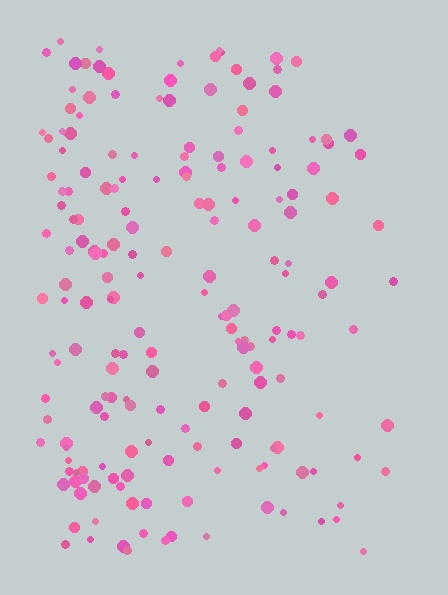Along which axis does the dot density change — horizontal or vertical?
Horizontal.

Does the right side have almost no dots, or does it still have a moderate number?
Still a moderate number, just noticeably fewer than the left.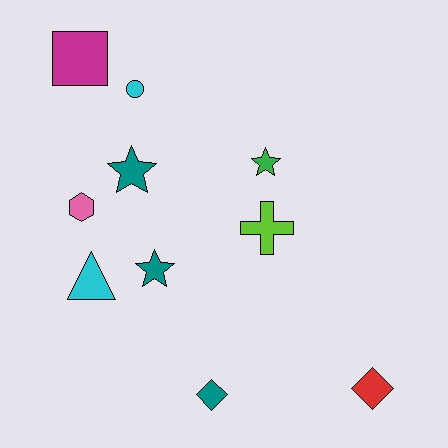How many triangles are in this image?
There is 1 triangle.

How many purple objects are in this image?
There are no purple objects.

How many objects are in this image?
There are 10 objects.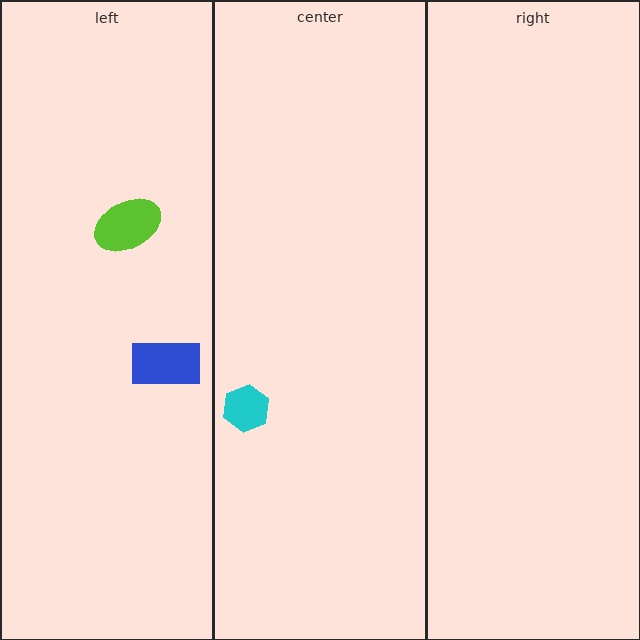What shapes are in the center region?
The cyan hexagon.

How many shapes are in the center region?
1.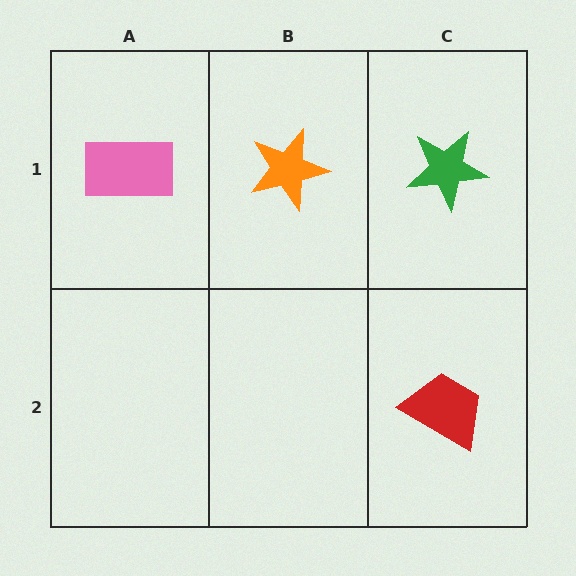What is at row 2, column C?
A red trapezoid.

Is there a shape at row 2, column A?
No, that cell is empty.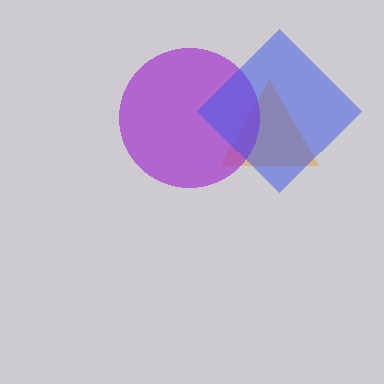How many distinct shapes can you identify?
There are 3 distinct shapes: an orange triangle, a purple circle, a blue diamond.